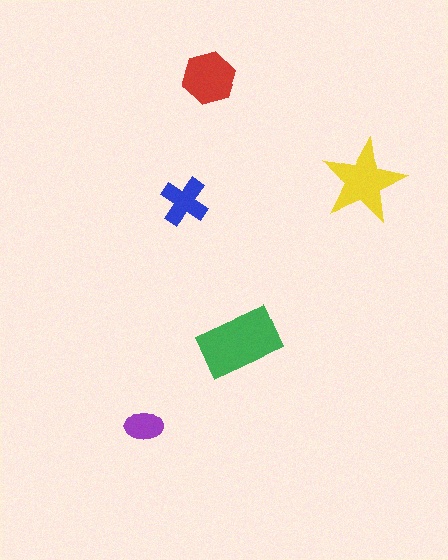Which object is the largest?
The green rectangle.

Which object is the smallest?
The purple ellipse.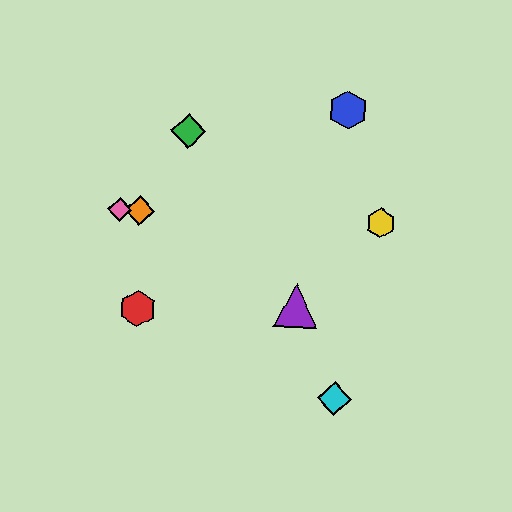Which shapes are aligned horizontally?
The yellow hexagon, the orange diamond, the pink diamond are aligned horizontally.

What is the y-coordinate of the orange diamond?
The orange diamond is at y≈211.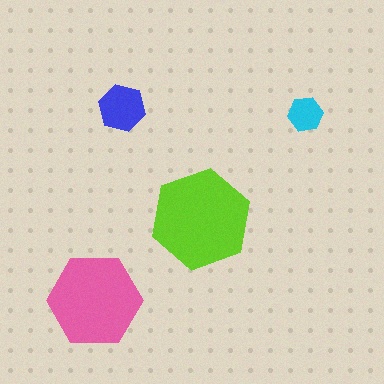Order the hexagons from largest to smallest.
the lime one, the pink one, the blue one, the cyan one.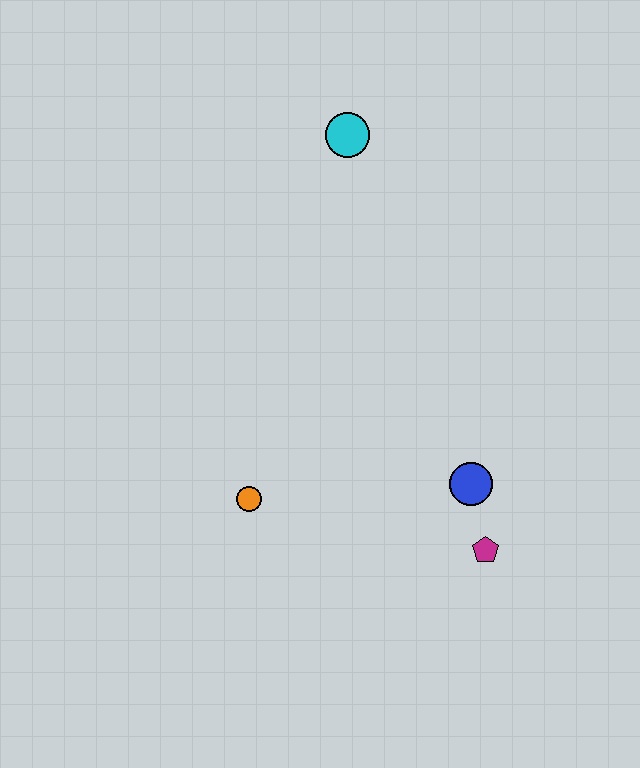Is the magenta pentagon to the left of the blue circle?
No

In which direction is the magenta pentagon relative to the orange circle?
The magenta pentagon is to the right of the orange circle.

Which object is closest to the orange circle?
The blue circle is closest to the orange circle.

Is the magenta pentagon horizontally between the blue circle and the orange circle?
No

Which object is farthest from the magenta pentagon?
The cyan circle is farthest from the magenta pentagon.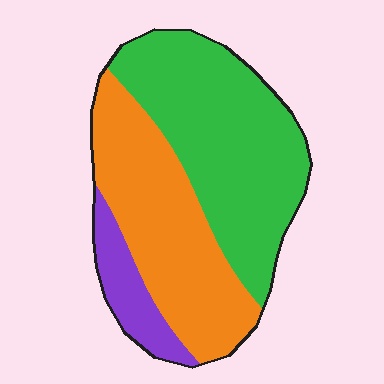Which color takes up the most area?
Green, at roughly 50%.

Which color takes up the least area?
Purple, at roughly 10%.